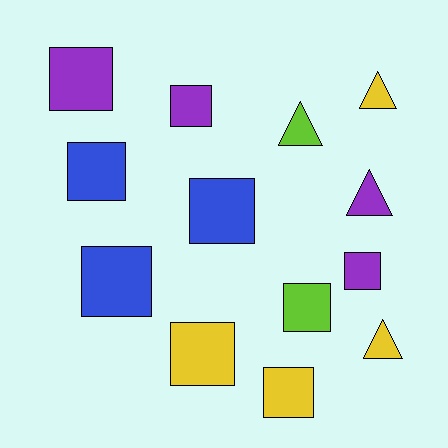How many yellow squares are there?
There are 2 yellow squares.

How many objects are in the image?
There are 13 objects.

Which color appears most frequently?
Yellow, with 4 objects.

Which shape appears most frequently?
Square, with 9 objects.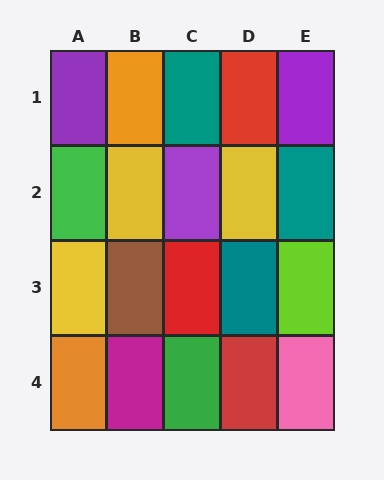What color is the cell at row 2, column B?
Yellow.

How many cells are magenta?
1 cell is magenta.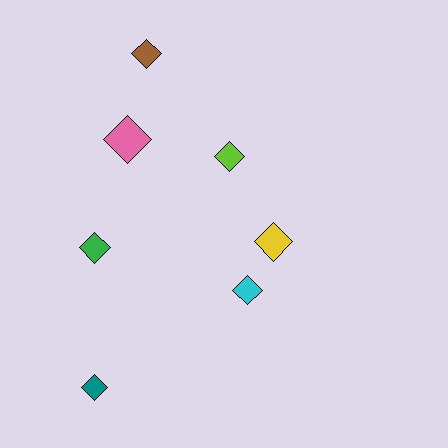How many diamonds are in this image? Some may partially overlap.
There are 7 diamonds.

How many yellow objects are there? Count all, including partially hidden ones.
There is 1 yellow object.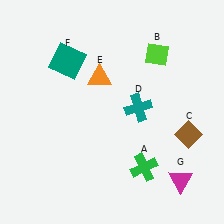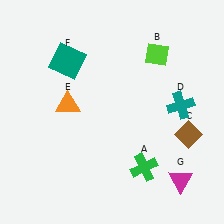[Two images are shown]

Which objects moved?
The objects that moved are: the teal cross (D), the orange triangle (E).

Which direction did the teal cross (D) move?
The teal cross (D) moved right.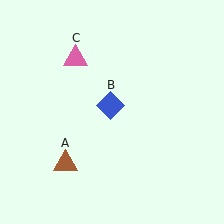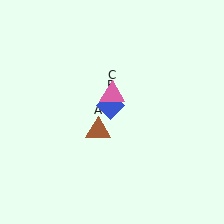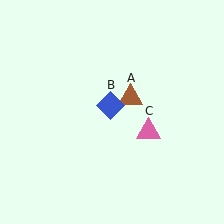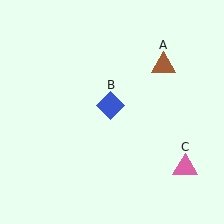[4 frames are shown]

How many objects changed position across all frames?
2 objects changed position: brown triangle (object A), pink triangle (object C).